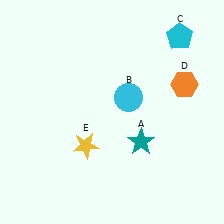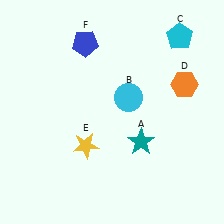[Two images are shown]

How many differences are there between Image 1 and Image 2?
There is 1 difference between the two images.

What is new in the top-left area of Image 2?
A blue pentagon (F) was added in the top-left area of Image 2.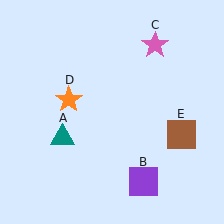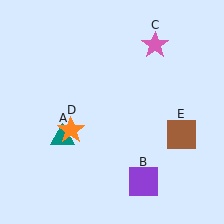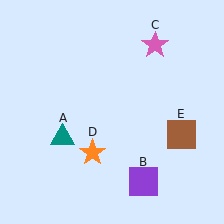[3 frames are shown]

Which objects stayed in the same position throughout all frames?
Teal triangle (object A) and purple square (object B) and pink star (object C) and brown square (object E) remained stationary.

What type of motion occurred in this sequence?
The orange star (object D) rotated counterclockwise around the center of the scene.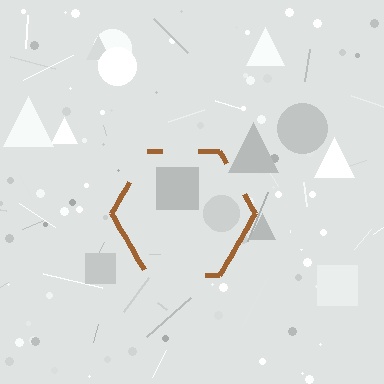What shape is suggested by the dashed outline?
The dashed outline suggests a hexagon.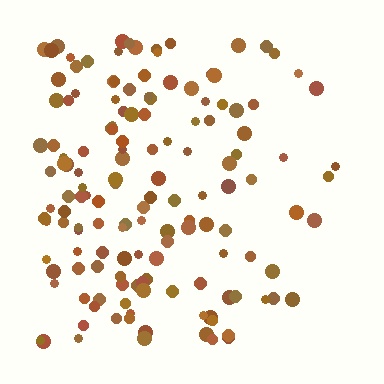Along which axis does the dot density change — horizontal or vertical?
Horizontal.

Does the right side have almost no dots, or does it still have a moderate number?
Still a moderate number, just noticeably fewer than the left.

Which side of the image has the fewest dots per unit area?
The right.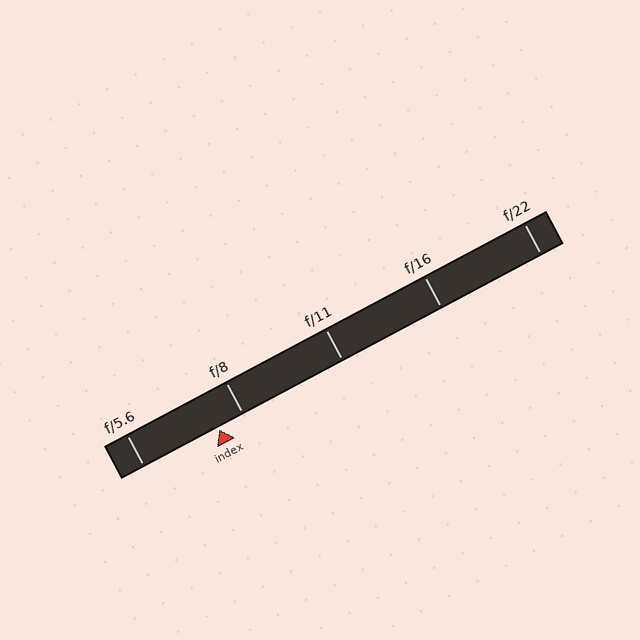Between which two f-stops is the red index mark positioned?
The index mark is between f/5.6 and f/8.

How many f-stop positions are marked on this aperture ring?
There are 5 f-stop positions marked.